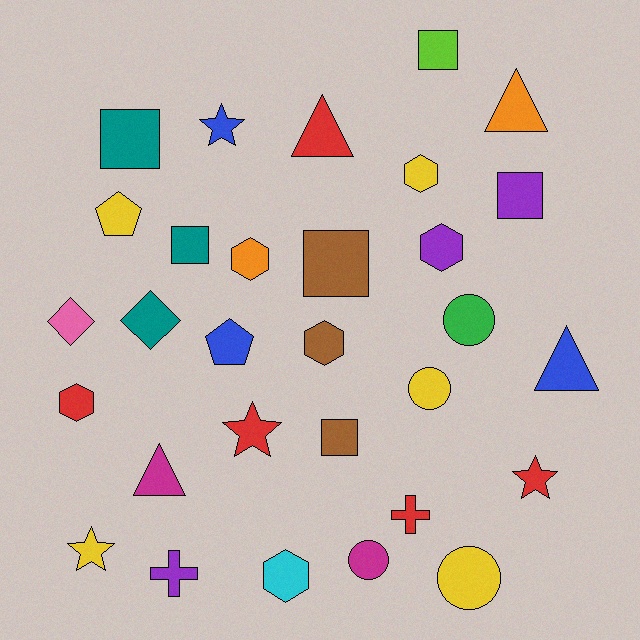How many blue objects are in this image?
There are 3 blue objects.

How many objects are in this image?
There are 30 objects.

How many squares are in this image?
There are 6 squares.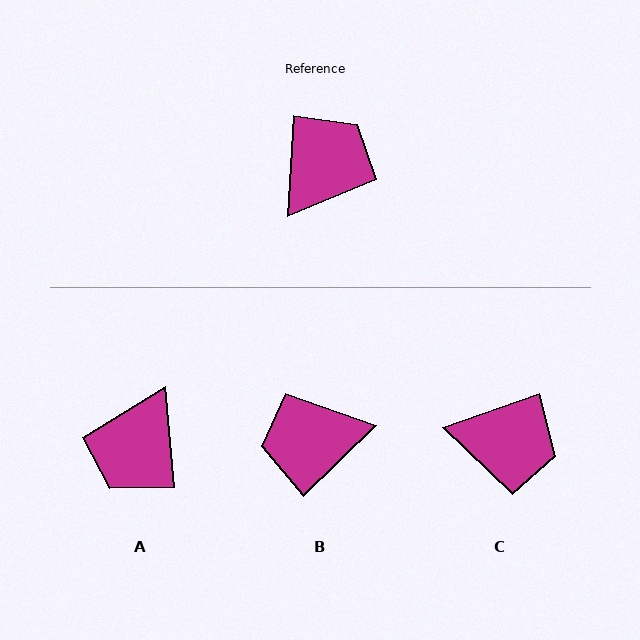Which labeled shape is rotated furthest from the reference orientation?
A, about 171 degrees away.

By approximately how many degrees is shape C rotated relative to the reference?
Approximately 67 degrees clockwise.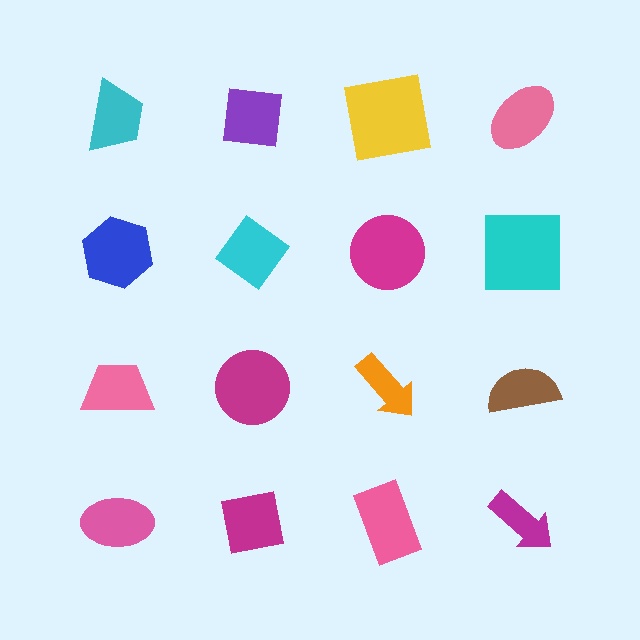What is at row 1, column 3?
A yellow square.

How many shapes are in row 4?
4 shapes.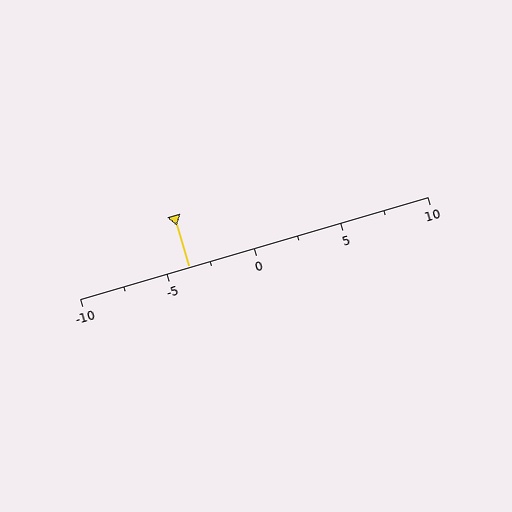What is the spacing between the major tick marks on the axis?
The major ticks are spaced 5 apart.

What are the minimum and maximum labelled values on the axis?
The axis runs from -10 to 10.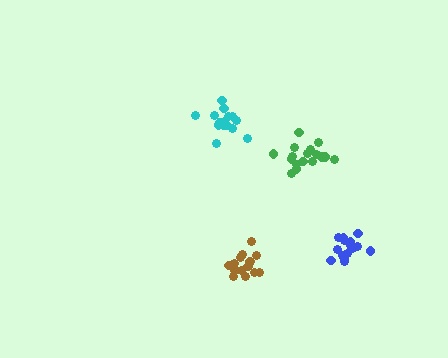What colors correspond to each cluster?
The clusters are colored: cyan, green, brown, blue.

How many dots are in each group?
Group 1: 16 dots, Group 2: 17 dots, Group 3: 17 dots, Group 4: 15 dots (65 total).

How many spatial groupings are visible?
There are 4 spatial groupings.